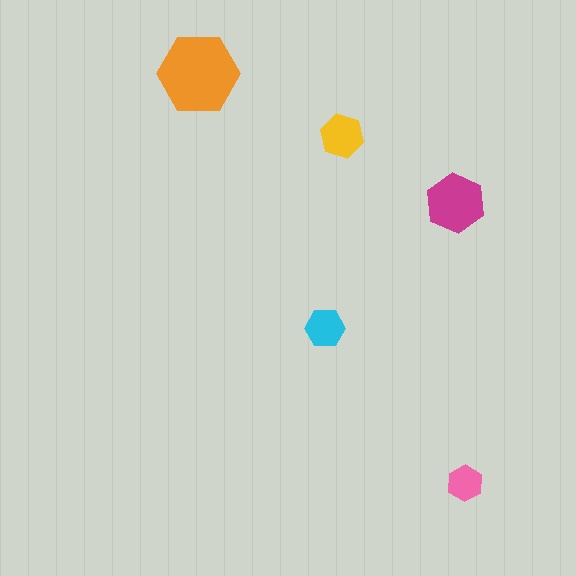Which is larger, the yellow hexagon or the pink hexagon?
The yellow one.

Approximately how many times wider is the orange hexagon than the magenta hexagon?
About 1.5 times wider.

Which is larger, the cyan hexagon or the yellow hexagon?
The yellow one.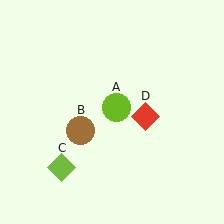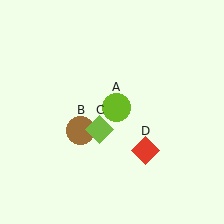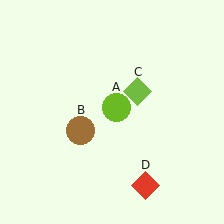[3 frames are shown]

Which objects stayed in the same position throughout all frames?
Lime circle (object A) and brown circle (object B) remained stationary.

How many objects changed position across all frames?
2 objects changed position: lime diamond (object C), red diamond (object D).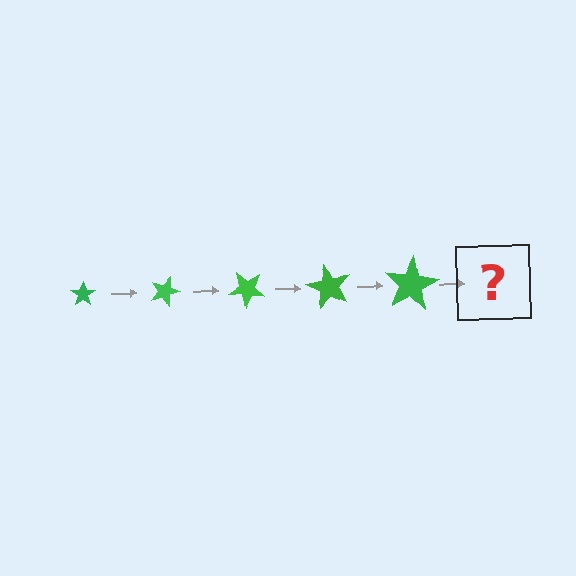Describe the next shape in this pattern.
It should be a star, larger than the previous one and rotated 100 degrees from the start.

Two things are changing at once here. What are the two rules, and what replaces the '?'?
The two rules are that the star grows larger each step and it rotates 20 degrees each step. The '?' should be a star, larger than the previous one and rotated 100 degrees from the start.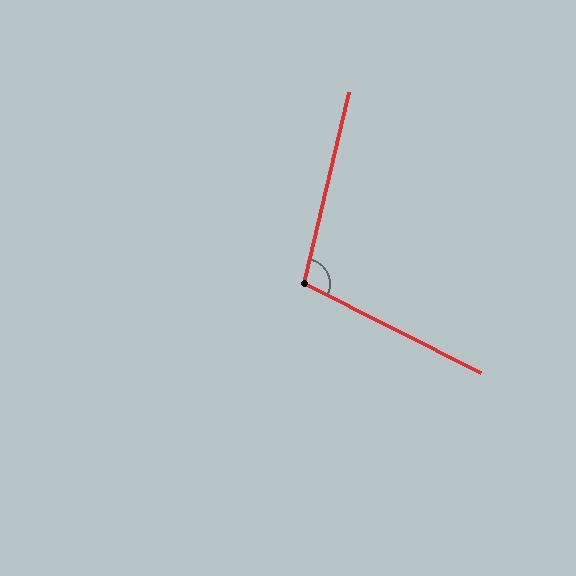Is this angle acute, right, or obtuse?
It is obtuse.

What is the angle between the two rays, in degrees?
Approximately 104 degrees.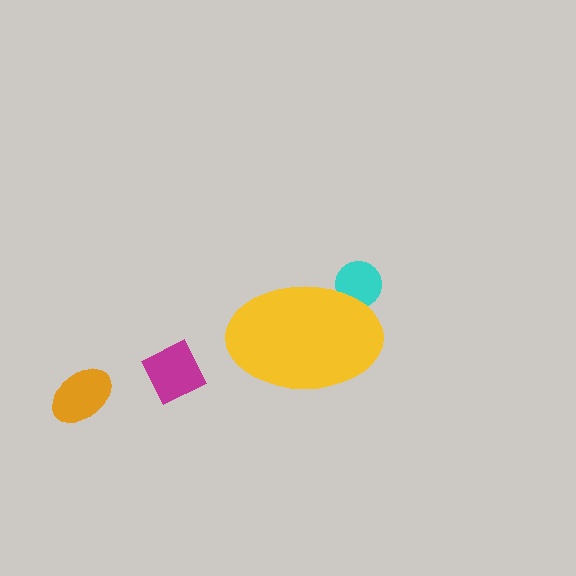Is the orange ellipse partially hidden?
No, the orange ellipse is fully visible.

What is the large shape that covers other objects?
A yellow ellipse.